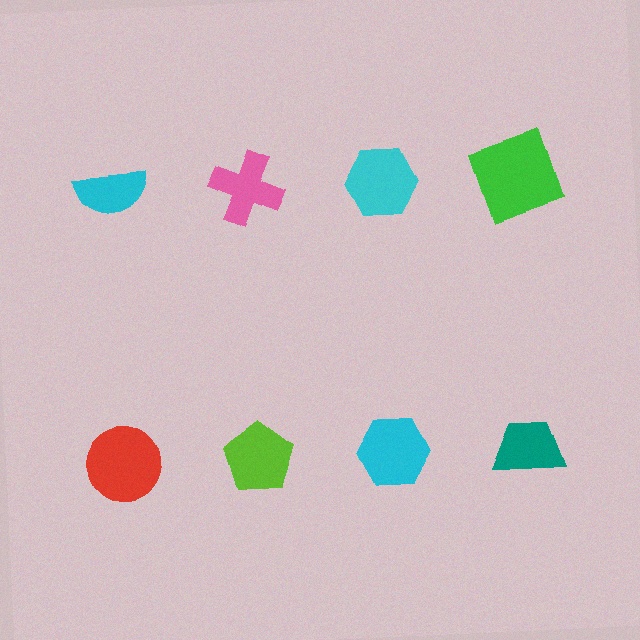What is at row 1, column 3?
A cyan hexagon.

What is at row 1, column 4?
A green square.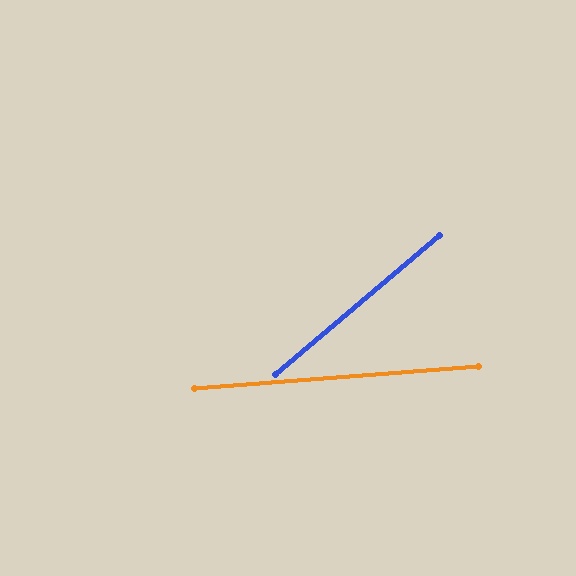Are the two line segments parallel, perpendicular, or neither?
Neither parallel nor perpendicular — they differ by about 36°.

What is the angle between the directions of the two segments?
Approximately 36 degrees.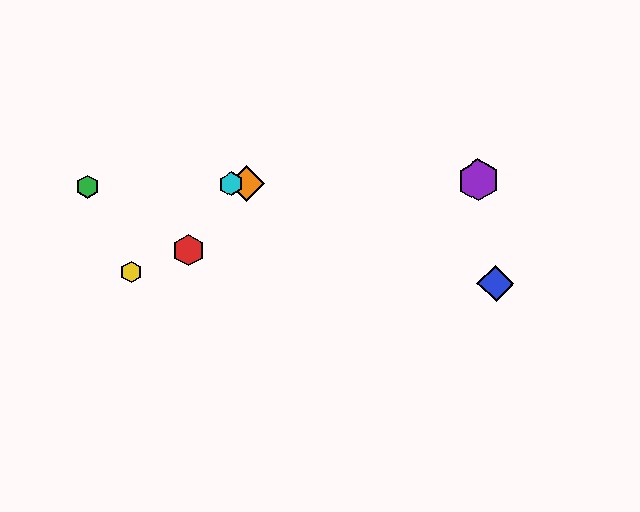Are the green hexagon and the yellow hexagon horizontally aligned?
No, the green hexagon is at y≈186 and the yellow hexagon is at y≈272.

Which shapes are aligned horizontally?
The green hexagon, the purple hexagon, the orange diamond, the cyan hexagon are aligned horizontally.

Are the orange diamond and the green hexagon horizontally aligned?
Yes, both are at y≈184.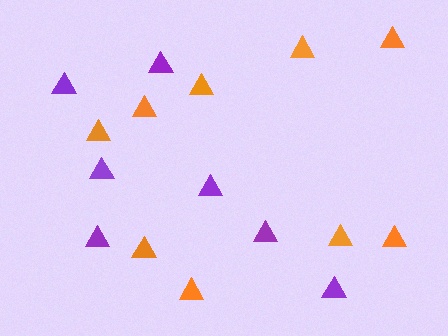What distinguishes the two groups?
There are 2 groups: one group of orange triangles (9) and one group of purple triangles (7).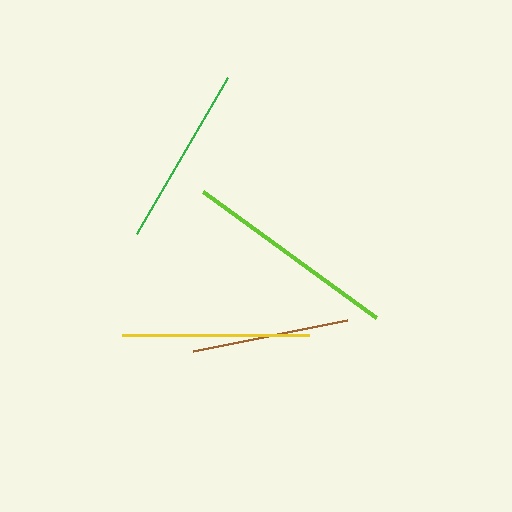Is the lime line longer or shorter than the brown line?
The lime line is longer than the brown line.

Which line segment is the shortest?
The brown line is the shortest at approximately 157 pixels.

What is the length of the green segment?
The green segment is approximately 181 pixels long.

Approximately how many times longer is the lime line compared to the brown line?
The lime line is approximately 1.4 times the length of the brown line.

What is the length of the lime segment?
The lime segment is approximately 214 pixels long.